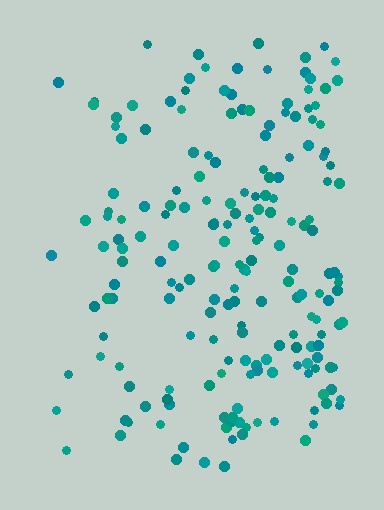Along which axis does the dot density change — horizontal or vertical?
Horizontal.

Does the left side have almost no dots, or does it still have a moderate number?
Still a moderate number, just noticeably fewer than the right.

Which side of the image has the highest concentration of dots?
The right.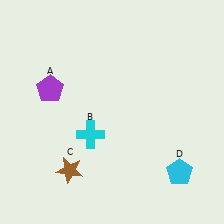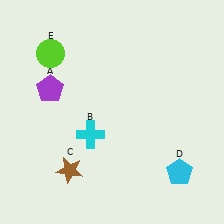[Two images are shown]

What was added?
A lime circle (E) was added in Image 2.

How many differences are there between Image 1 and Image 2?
There is 1 difference between the two images.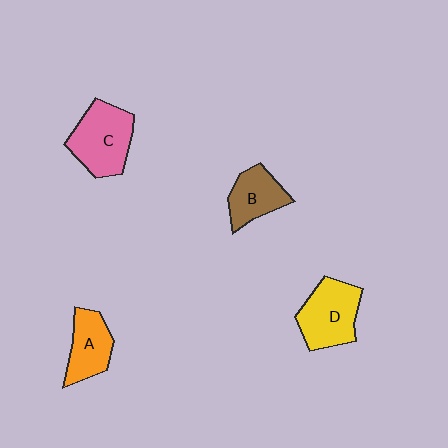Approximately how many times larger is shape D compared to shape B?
Approximately 1.4 times.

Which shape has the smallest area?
Shape B (brown).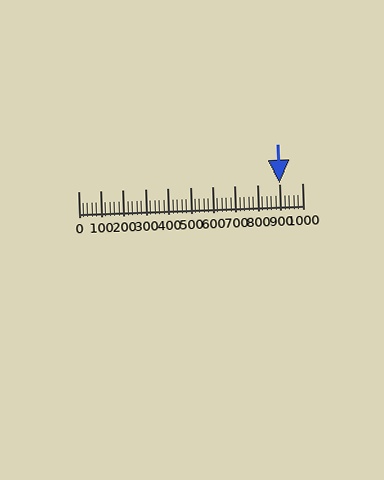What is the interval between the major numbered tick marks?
The major tick marks are spaced 100 units apart.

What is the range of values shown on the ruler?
The ruler shows values from 0 to 1000.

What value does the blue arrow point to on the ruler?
The blue arrow points to approximately 900.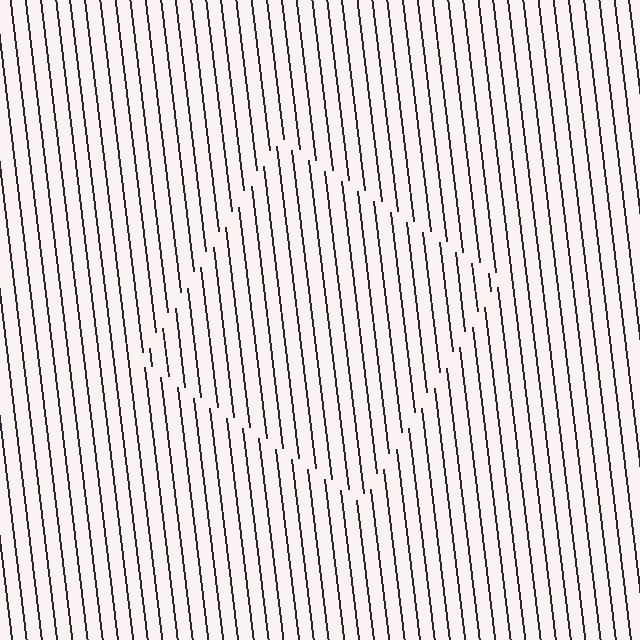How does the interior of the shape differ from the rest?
The interior of the shape contains the same grating, shifted by half a period — the contour is defined by the phase discontinuity where line-ends from the inner and outer gratings abut.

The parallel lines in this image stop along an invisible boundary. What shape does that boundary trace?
An illusory square. The interior of the shape contains the same grating, shifted by half a period — the contour is defined by the phase discontinuity where line-ends from the inner and outer gratings abut.